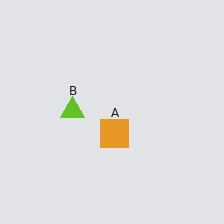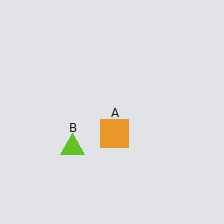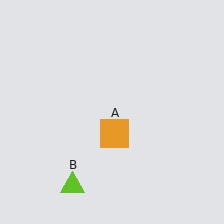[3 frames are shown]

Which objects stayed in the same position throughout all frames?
Orange square (object A) remained stationary.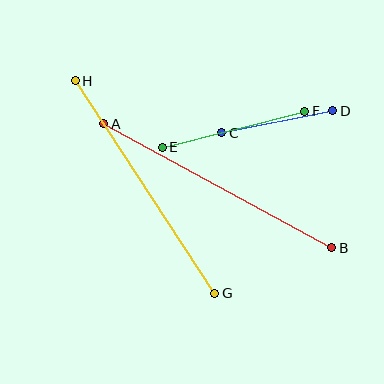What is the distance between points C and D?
The distance is approximately 114 pixels.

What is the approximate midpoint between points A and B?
The midpoint is at approximately (218, 186) pixels.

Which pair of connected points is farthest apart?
Points A and B are farthest apart.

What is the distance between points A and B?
The distance is approximately 259 pixels.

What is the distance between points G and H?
The distance is approximately 254 pixels.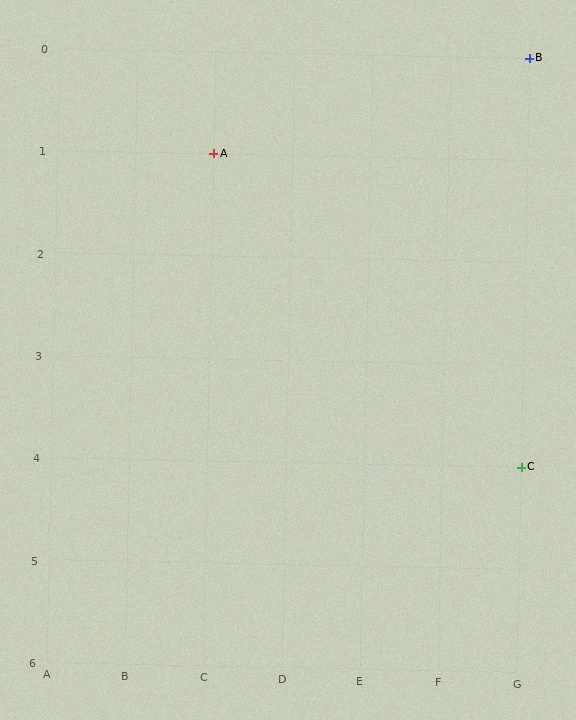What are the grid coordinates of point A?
Point A is at grid coordinates (C, 1).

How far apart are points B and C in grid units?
Points B and C are 4 rows apart.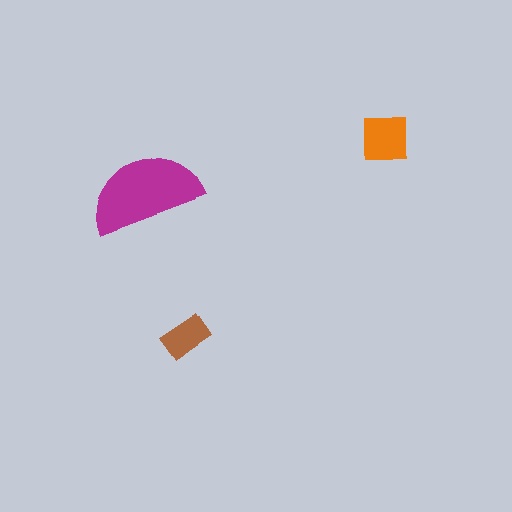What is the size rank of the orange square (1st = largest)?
2nd.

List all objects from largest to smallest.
The magenta semicircle, the orange square, the brown rectangle.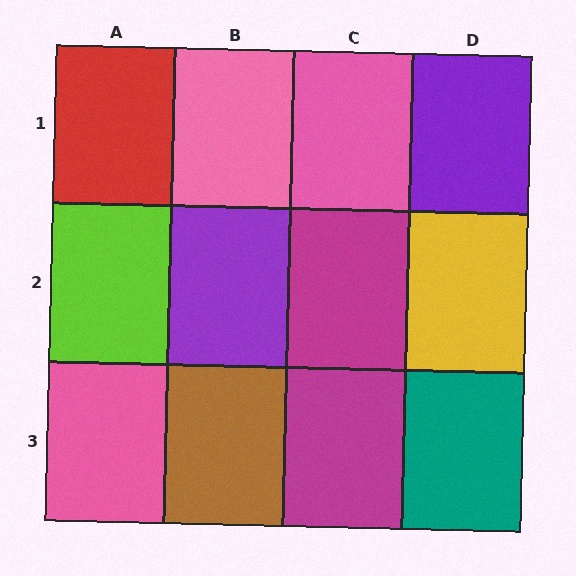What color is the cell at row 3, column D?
Teal.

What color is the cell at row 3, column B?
Brown.